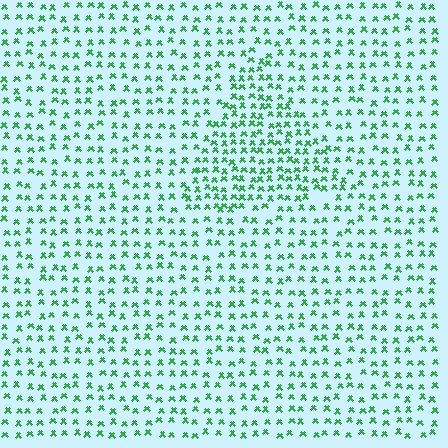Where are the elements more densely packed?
The elements are more densely packed inside the triangle boundary.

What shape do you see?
I see a triangle.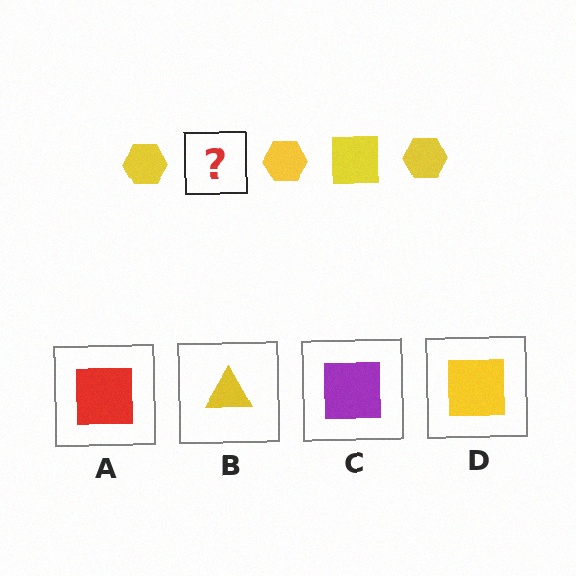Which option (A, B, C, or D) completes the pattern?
D.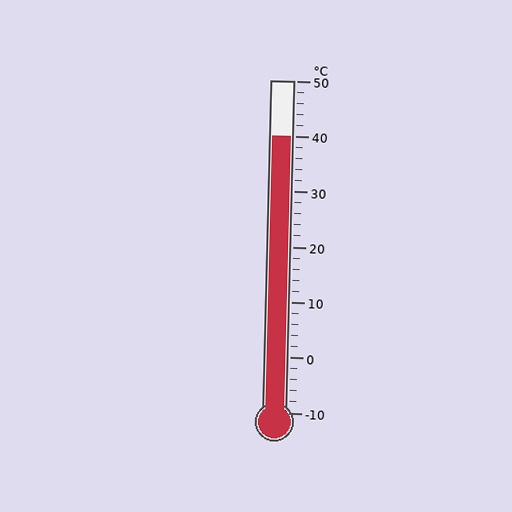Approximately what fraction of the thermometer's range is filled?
The thermometer is filled to approximately 85% of its range.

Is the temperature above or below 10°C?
The temperature is above 10°C.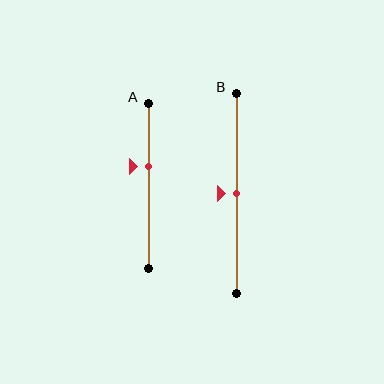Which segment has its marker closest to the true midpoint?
Segment B has its marker closest to the true midpoint.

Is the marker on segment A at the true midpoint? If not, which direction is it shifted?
No, the marker on segment A is shifted upward by about 12% of the segment length.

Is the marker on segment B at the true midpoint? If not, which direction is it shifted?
Yes, the marker on segment B is at the true midpoint.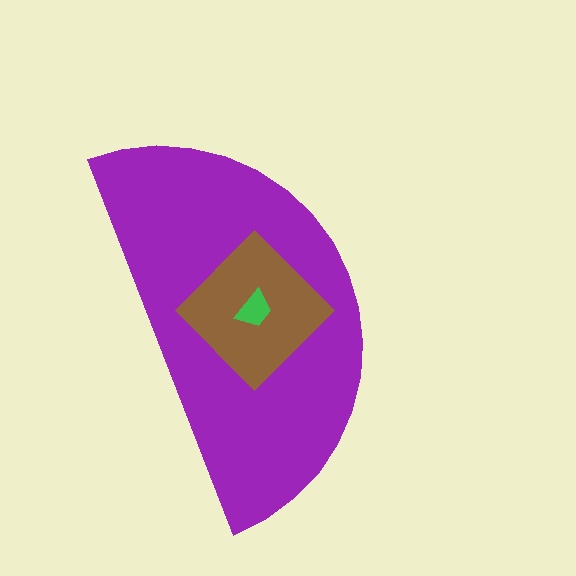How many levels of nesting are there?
3.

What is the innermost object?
The green trapezoid.